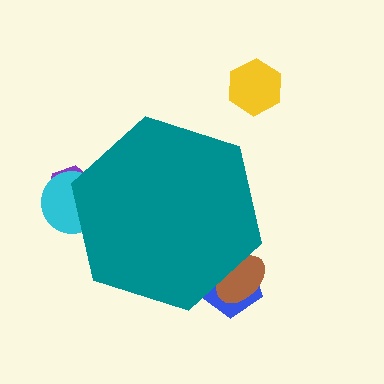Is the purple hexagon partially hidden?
Yes, the purple hexagon is partially hidden behind the teal hexagon.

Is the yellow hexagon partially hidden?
No, the yellow hexagon is fully visible.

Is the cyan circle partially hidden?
Yes, the cyan circle is partially hidden behind the teal hexagon.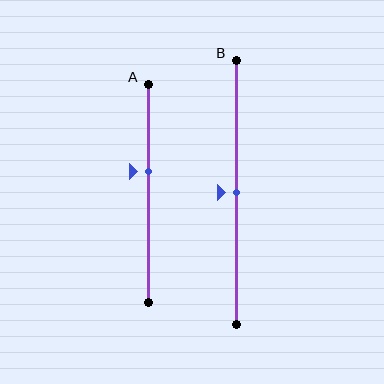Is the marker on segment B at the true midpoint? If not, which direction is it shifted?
Yes, the marker on segment B is at the true midpoint.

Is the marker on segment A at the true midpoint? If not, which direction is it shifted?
No, the marker on segment A is shifted upward by about 10% of the segment length.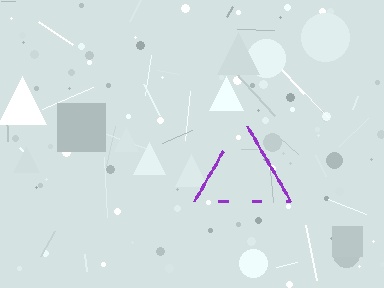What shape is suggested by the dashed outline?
The dashed outline suggests a triangle.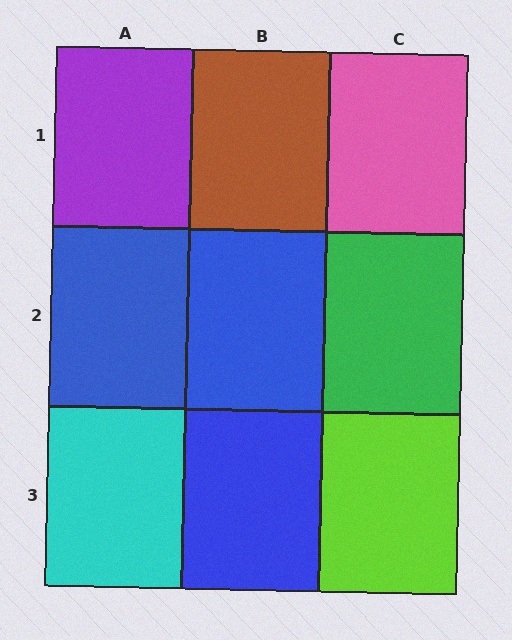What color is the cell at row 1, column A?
Purple.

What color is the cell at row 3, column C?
Lime.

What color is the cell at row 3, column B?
Blue.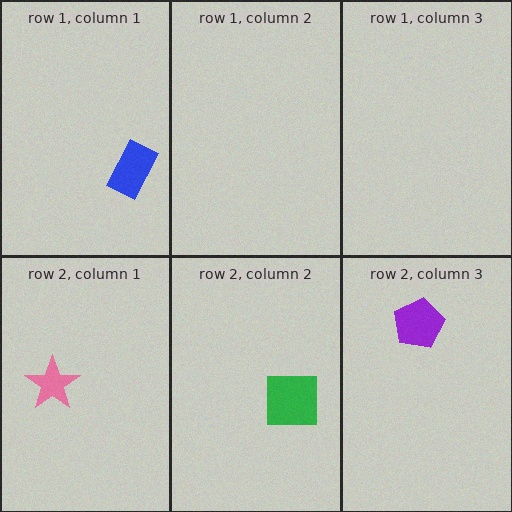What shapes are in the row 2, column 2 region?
The green square.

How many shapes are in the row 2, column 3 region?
1.